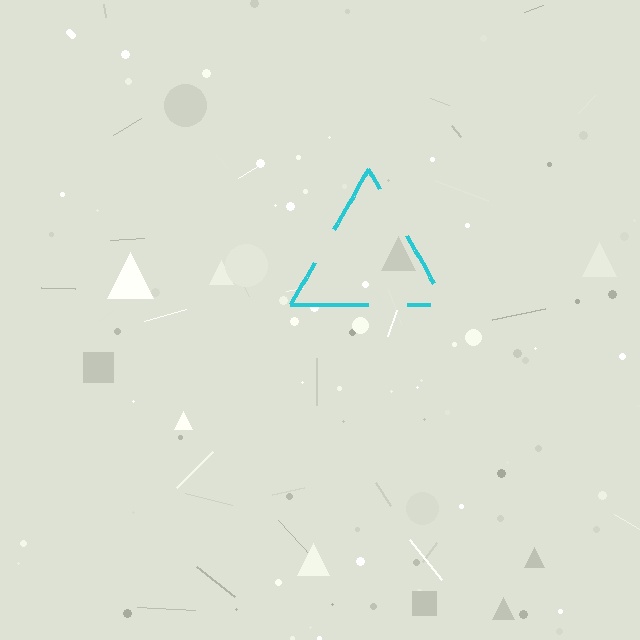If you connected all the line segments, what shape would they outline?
They would outline a triangle.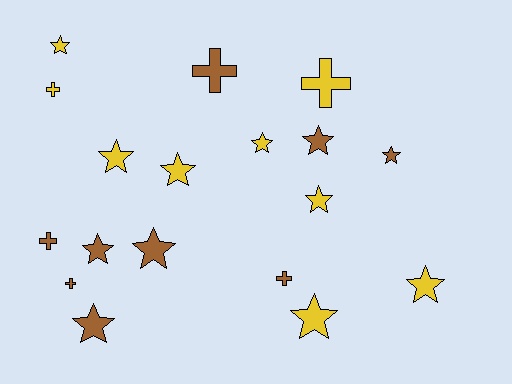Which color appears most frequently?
Brown, with 9 objects.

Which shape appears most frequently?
Star, with 12 objects.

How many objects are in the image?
There are 18 objects.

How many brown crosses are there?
There are 4 brown crosses.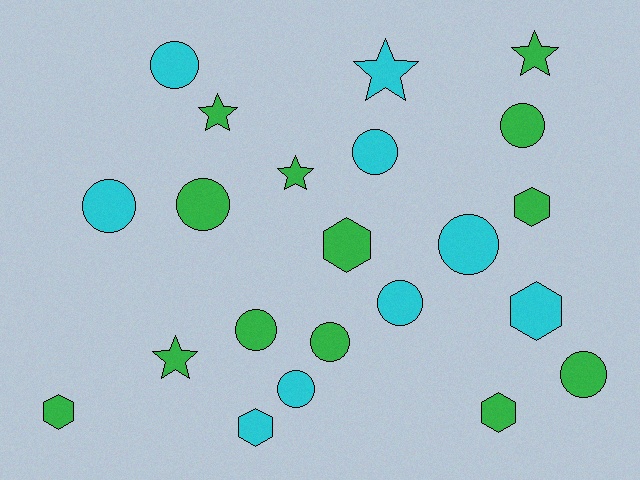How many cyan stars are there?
There is 1 cyan star.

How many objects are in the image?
There are 22 objects.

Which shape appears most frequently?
Circle, with 11 objects.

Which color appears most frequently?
Green, with 13 objects.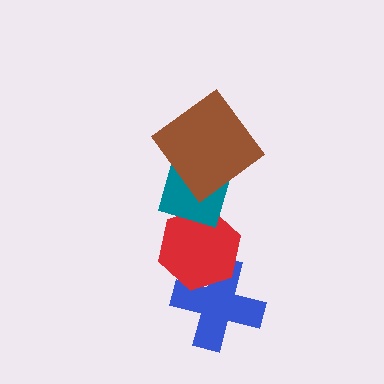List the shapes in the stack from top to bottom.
From top to bottom: the brown diamond, the teal diamond, the red hexagon, the blue cross.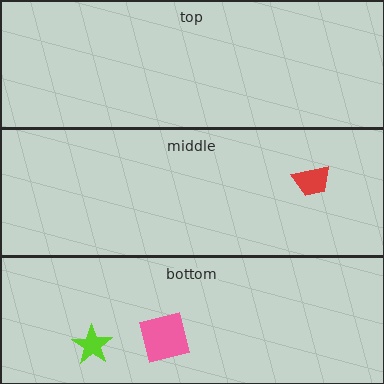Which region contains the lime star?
The bottom region.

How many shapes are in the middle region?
1.